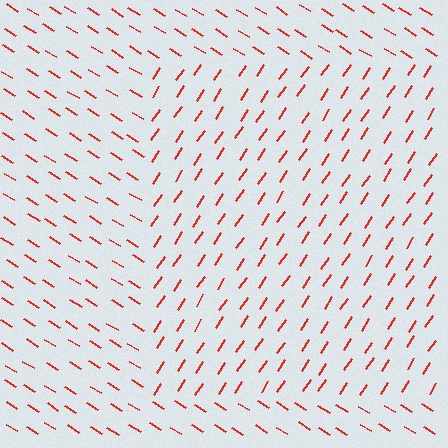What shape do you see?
I see a rectangle.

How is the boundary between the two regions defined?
The boundary is defined purely by a change in line orientation (approximately 88 degrees difference). All lines are the same color and thickness.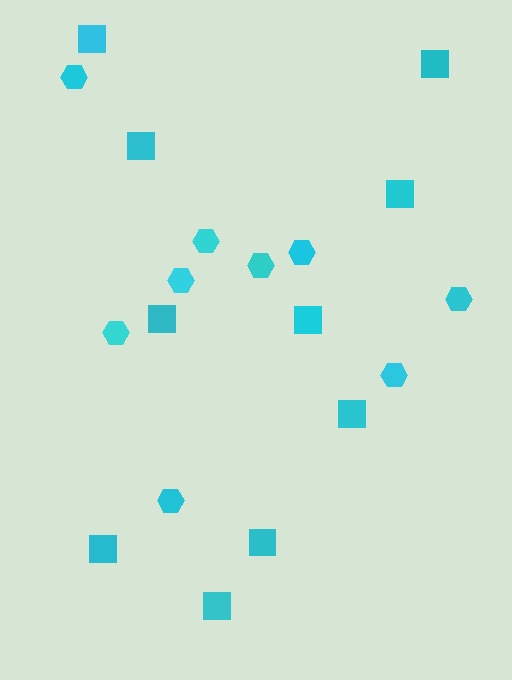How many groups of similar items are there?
There are 2 groups: one group of squares (10) and one group of hexagons (9).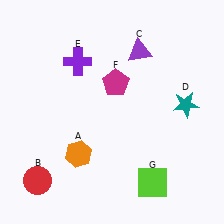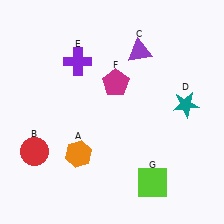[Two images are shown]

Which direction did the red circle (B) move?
The red circle (B) moved up.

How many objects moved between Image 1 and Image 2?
1 object moved between the two images.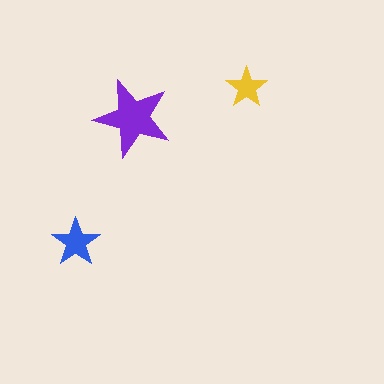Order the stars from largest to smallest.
the purple one, the blue one, the yellow one.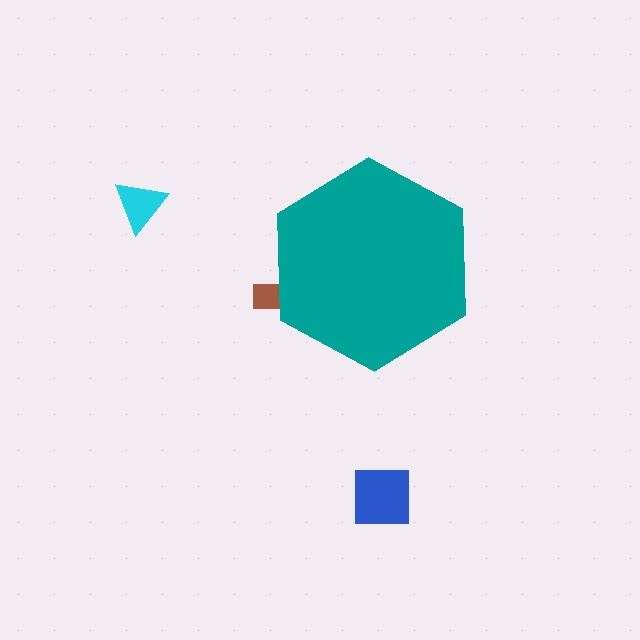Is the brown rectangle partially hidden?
Yes, the brown rectangle is partially hidden behind the teal hexagon.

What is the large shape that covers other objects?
A teal hexagon.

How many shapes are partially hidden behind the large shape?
1 shape is partially hidden.